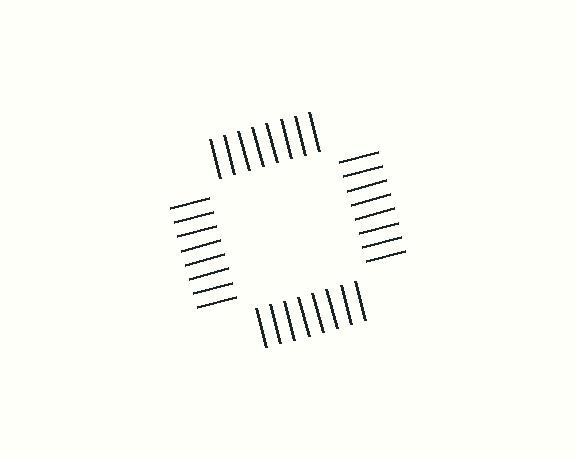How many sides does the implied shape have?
4 sides — the line-ends trace a square.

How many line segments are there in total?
32 — 8 along each of the 4 edges.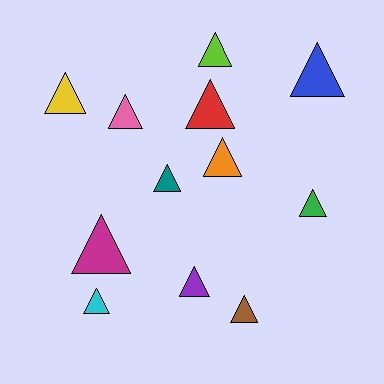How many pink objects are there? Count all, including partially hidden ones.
There is 1 pink object.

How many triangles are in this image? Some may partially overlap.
There are 12 triangles.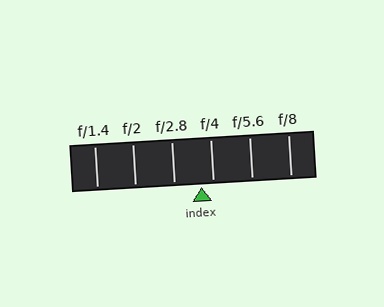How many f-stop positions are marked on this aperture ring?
There are 6 f-stop positions marked.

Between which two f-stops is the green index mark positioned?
The index mark is between f/2.8 and f/4.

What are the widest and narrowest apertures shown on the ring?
The widest aperture shown is f/1.4 and the narrowest is f/8.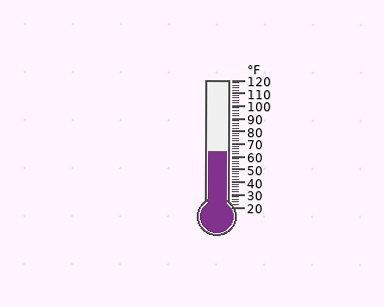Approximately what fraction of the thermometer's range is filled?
The thermometer is filled to approximately 45% of its range.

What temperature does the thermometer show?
The thermometer shows approximately 64°F.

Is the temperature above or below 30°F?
The temperature is above 30°F.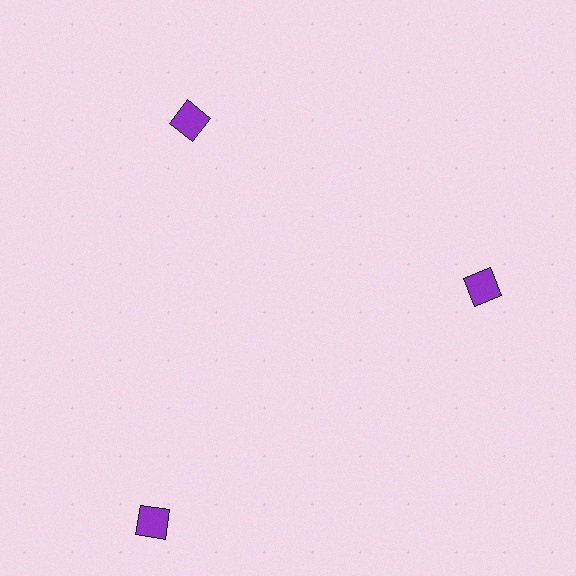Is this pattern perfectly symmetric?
No. The 3 purple diamonds are arranged in a ring, but one element near the 7 o'clock position is pushed outward from the center, breaking the 3-fold rotational symmetry.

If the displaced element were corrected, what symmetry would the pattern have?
It would have 3-fold rotational symmetry — the pattern would map onto itself every 120 degrees.